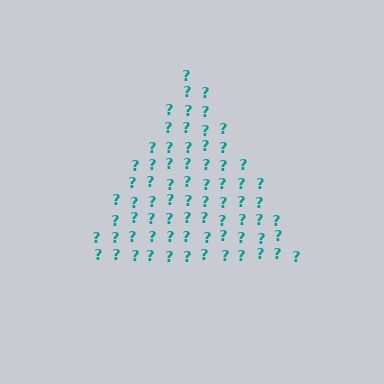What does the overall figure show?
The overall figure shows a triangle.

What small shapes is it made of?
It is made of small question marks.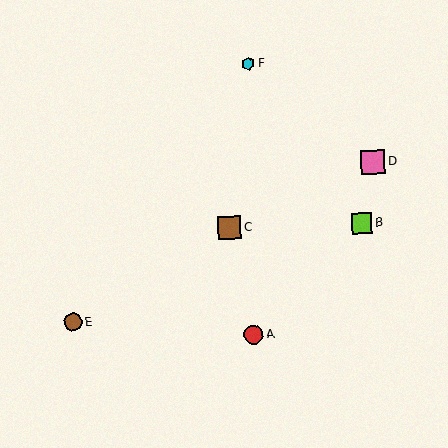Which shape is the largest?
The pink square (labeled D) is the largest.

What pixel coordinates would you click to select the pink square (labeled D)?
Click at (373, 162) to select the pink square D.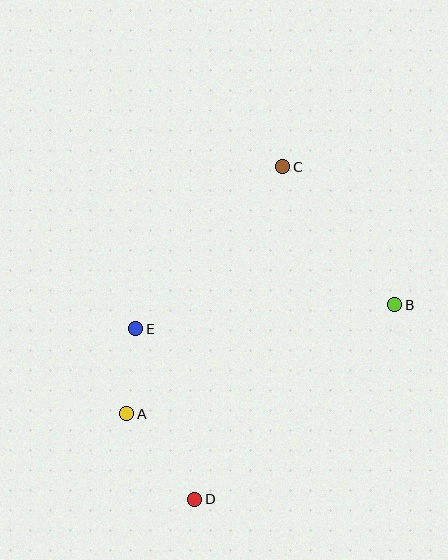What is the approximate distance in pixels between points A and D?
The distance between A and D is approximately 109 pixels.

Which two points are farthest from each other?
Points C and D are farthest from each other.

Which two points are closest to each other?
Points A and E are closest to each other.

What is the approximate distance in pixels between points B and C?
The distance between B and C is approximately 178 pixels.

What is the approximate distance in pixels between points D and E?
The distance between D and E is approximately 180 pixels.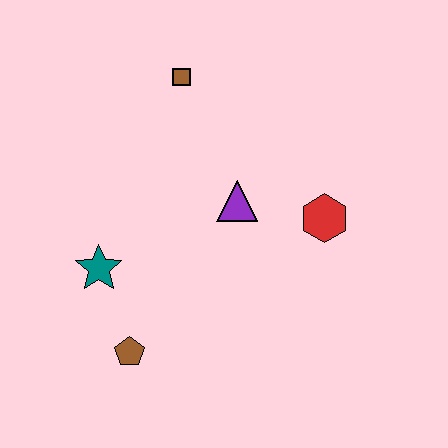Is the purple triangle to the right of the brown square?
Yes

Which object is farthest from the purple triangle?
The brown pentagon is farthest from the purple triangle.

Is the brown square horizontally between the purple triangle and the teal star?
Yes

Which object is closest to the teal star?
The brown pentagon is closest to the teal star.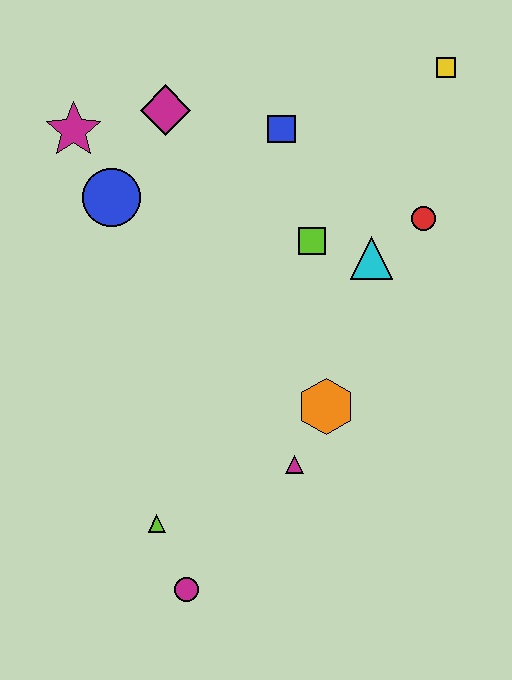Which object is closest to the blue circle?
The magenta star is closest to the blue circle.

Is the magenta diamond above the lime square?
Yes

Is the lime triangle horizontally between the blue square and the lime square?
No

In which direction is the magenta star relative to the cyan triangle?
The magenta star is to the left of the cyan triangle.